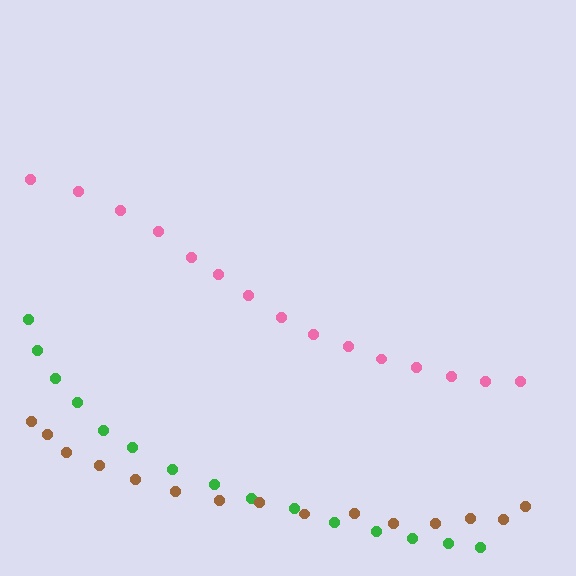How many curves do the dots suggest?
There are 3 distinct paths.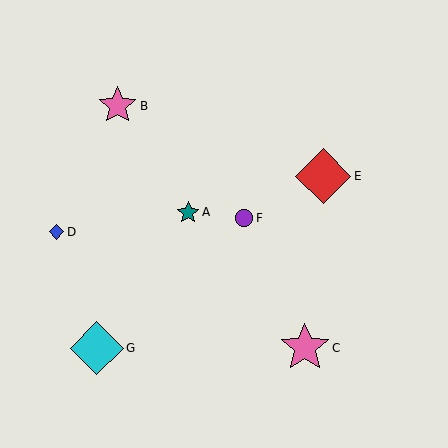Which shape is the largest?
The red diamond (labeled E) is the largest.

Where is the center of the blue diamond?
The center of the blue diamond is at (57, 232).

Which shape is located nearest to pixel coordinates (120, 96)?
The pink star (labeled B) at (118, 106) is nearest to that location.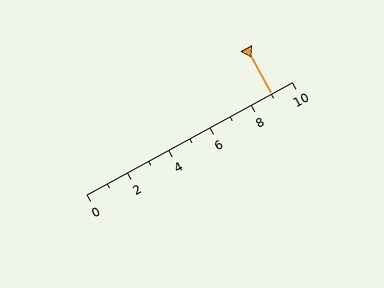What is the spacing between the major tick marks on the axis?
The major ticks are spaced 2 apart.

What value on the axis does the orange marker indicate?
The marker indicates approximately 9.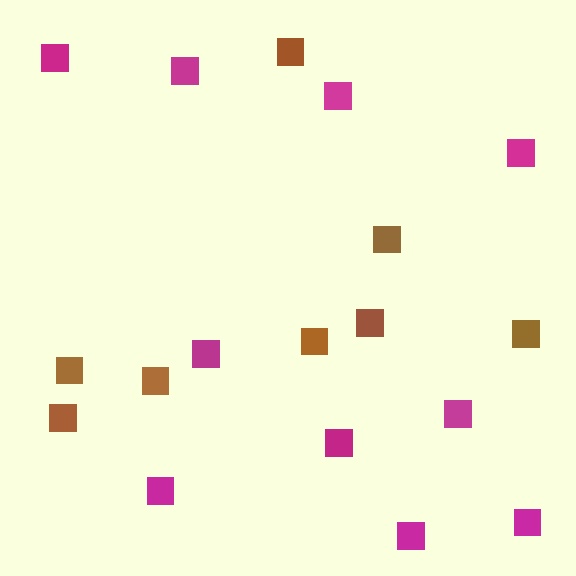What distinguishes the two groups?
There are 2 groups: one group of magenta squares (10) and one group of brown squares (8).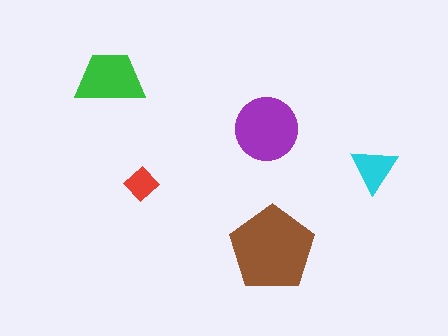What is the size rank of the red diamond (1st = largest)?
5th.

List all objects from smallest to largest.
The red diamond, the cyan triangle, the green trapezoid, the purple circle, the brown pentagon.